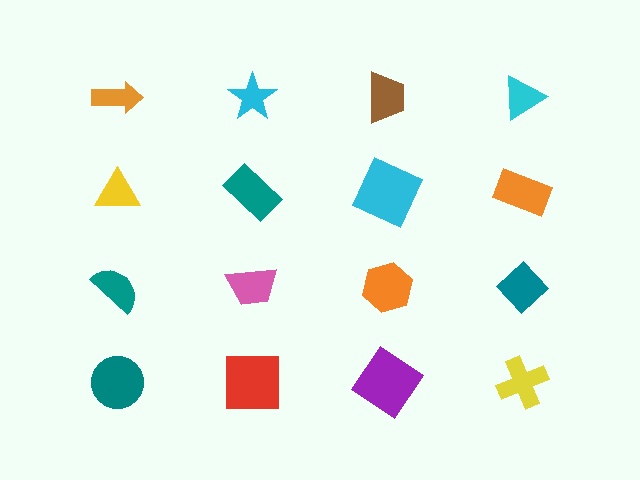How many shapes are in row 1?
4 shapes.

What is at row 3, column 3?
An orange hexagon.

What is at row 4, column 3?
A purple diamond.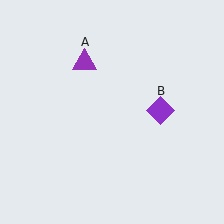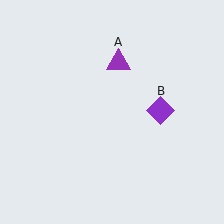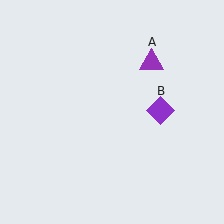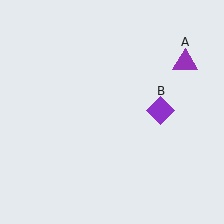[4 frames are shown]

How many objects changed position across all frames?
1 object changed position: purple triangle (object A).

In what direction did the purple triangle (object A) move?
The purple triangle (object A) moved right.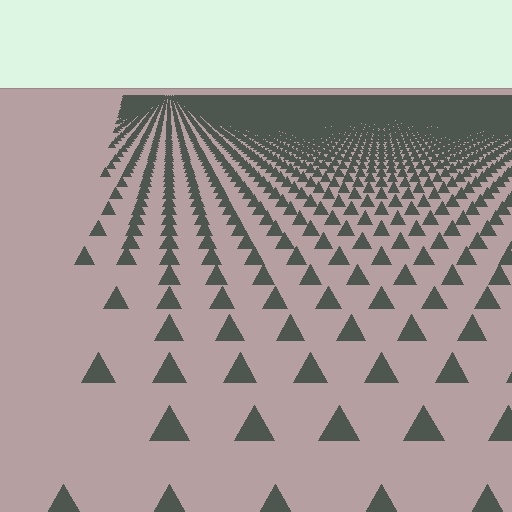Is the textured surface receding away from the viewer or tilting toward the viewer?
The surface is receding away from the viewer. Texture elements get smaller and denser toward the top.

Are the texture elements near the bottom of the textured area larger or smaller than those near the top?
Larger. Near the bottom, elements are closer to the viewer and appear at a bigger on-screen size.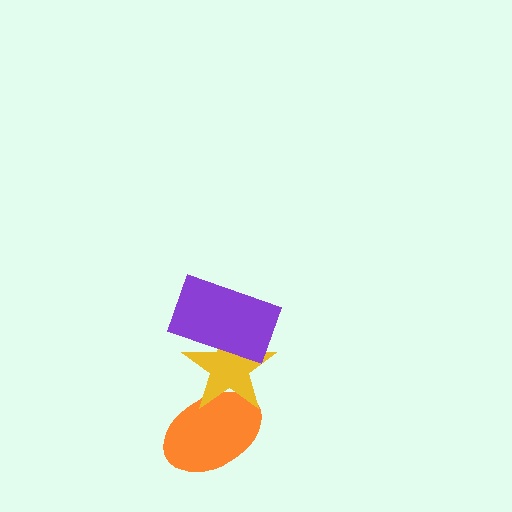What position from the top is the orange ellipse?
The orange ellipse is 3rd from the top.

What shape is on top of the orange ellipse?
The yellow star is on top of the orange ellipse.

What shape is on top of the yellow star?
The purple rectangle is on top of the yellow star.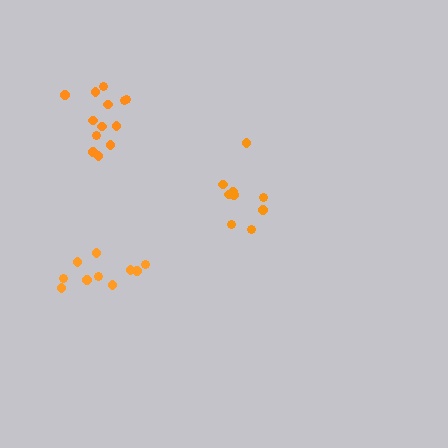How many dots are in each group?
Group 1: 10 dots, Group 2: 9 dots, Group 3: 13 dots (32 total).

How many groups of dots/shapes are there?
There are 3 groups.